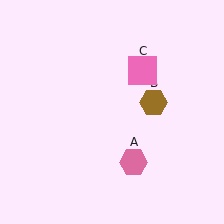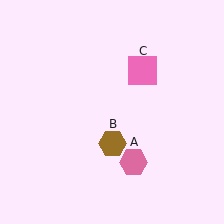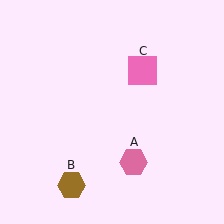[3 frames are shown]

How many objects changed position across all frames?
1 object changed position: brown hexagon (object B).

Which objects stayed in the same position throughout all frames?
Pink hexagon (object A) and pink square (object C) remained stationary.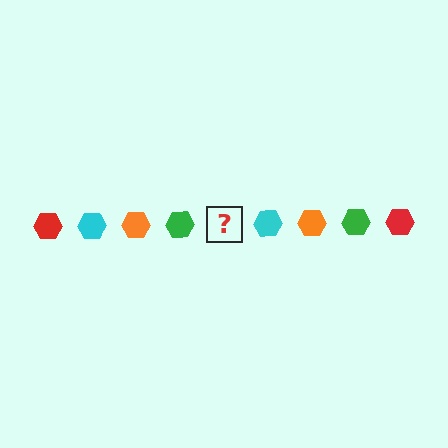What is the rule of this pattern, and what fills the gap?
The rule is that the pattern cycles through red, cyan, orange, green hexagons. The gap should be filled with a red hexagon.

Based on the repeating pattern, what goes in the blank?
The blank should be a red hexagon.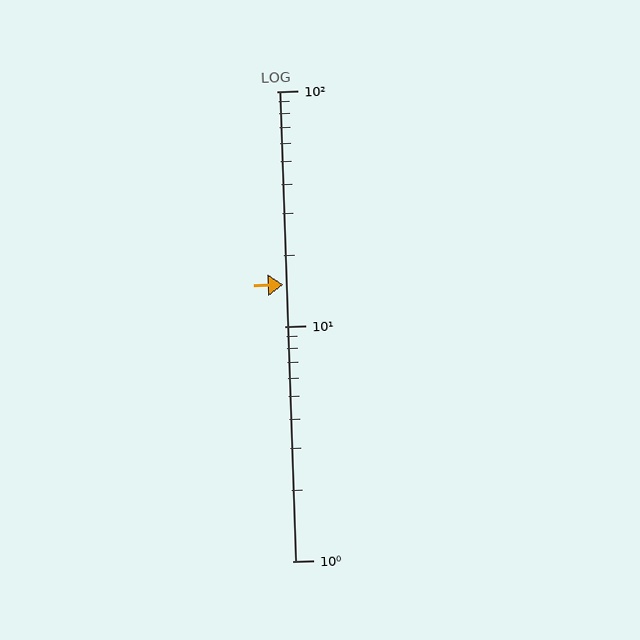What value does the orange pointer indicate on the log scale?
The pointer indicates approximately 15.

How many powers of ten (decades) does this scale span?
The scale spans 2 decades, from 1 to 100.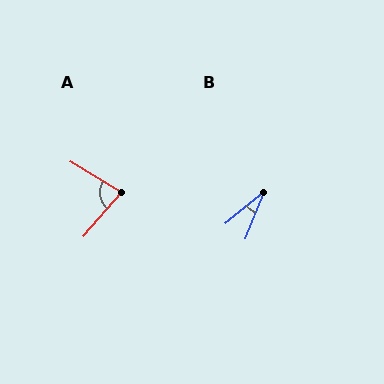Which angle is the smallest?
B, at approximately 30 degrees.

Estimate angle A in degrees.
Approximately 81 degrees.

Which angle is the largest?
A, at approximately 81 degrees.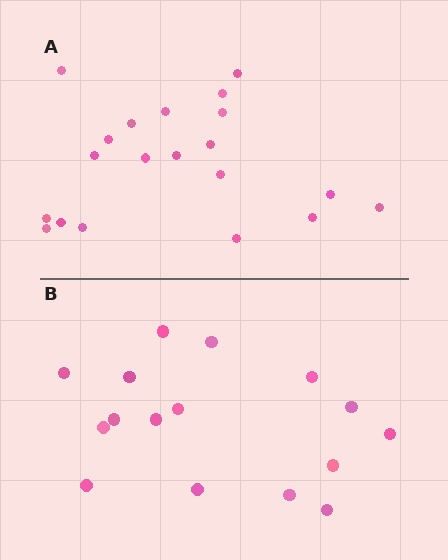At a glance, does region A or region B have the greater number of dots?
Region A (the top region) has more dots.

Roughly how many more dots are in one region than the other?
Region A has about 4 more dots than region B.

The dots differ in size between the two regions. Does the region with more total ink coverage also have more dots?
No. Region B has more total ink coverage because its dots are larger, but region A actually contains more individual dots. Total area can be misleading — the number of items is what matters here.